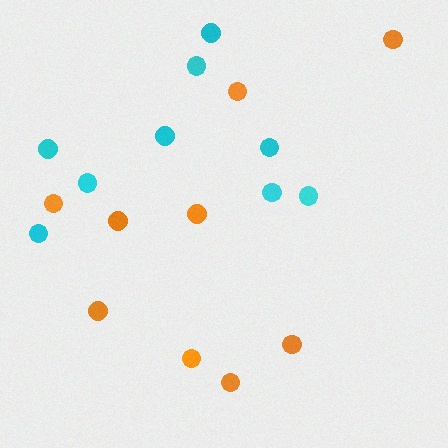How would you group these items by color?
There are 2 groups: one group of cyan circles (9) and one group of orange circles (9).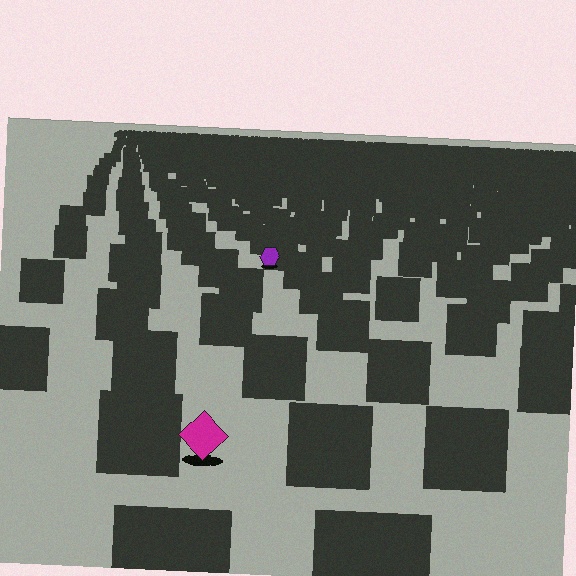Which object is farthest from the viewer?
The purple hexagon is farthest from the viewer. It appears smaller and the ground texture around it is denser.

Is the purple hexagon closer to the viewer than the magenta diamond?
No. The magenta diamond is closer — you can tell from the texture gradient: the ground texture is coarser near it.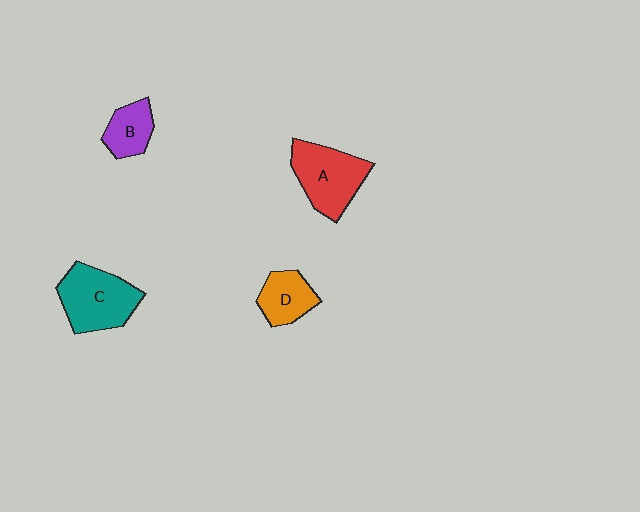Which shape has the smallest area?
Shape B (purple).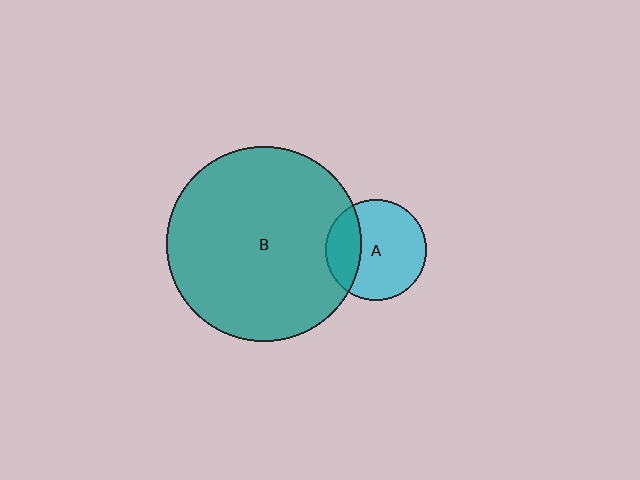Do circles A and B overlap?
Yes.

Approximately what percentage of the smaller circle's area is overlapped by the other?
Approximately 25%.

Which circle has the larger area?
Circle B (teal).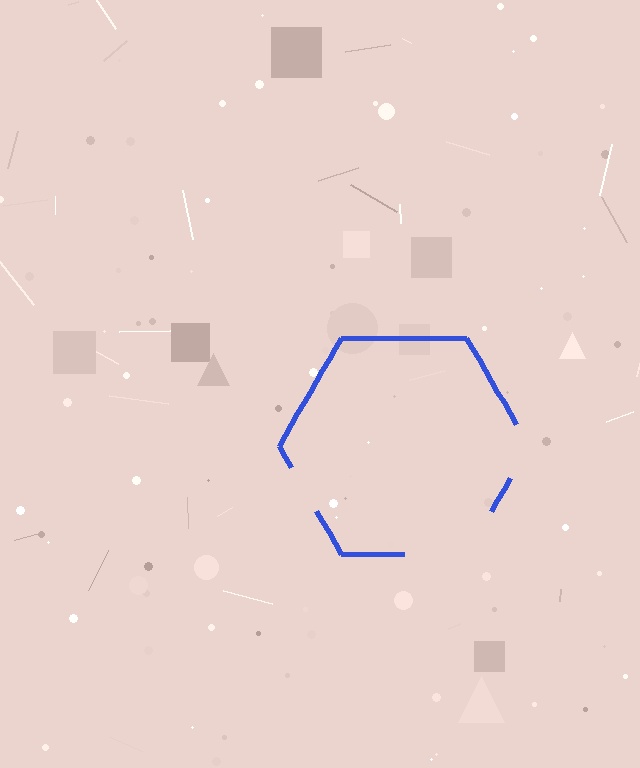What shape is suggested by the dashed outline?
The dashed outline suggests a hexagon.